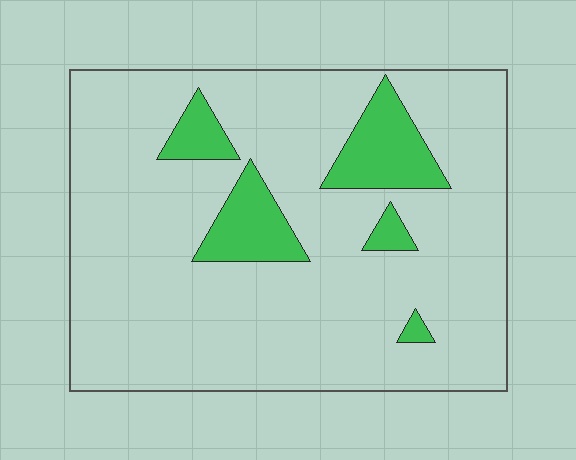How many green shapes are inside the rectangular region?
5.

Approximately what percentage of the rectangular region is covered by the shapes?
Approximately 15%.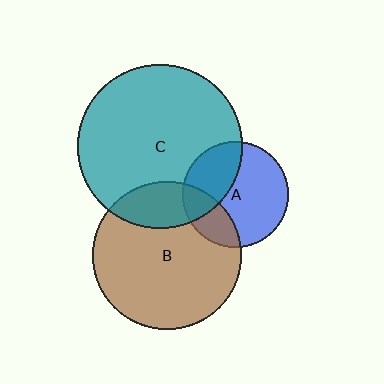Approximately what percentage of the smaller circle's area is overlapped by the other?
Approximately 20%.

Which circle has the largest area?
Circle C (teal).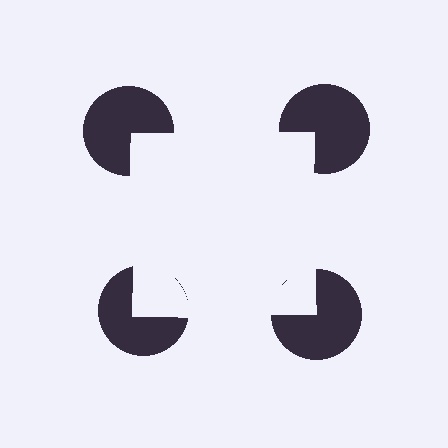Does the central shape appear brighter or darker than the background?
It typically appears slightly brighter than the background, even though no actual brightness change is drawn.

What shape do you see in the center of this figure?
An illusory square — its edges are inferred from the aligned wedge cuts in the pac-man discs, not physically drawn.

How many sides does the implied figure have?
4 sides.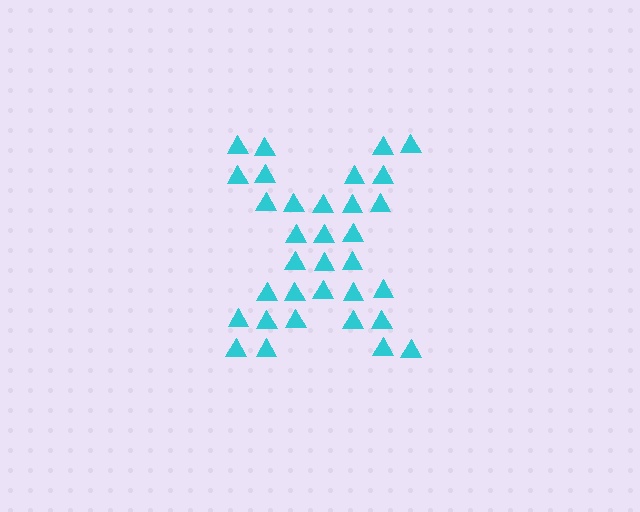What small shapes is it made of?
It is made of small triangles.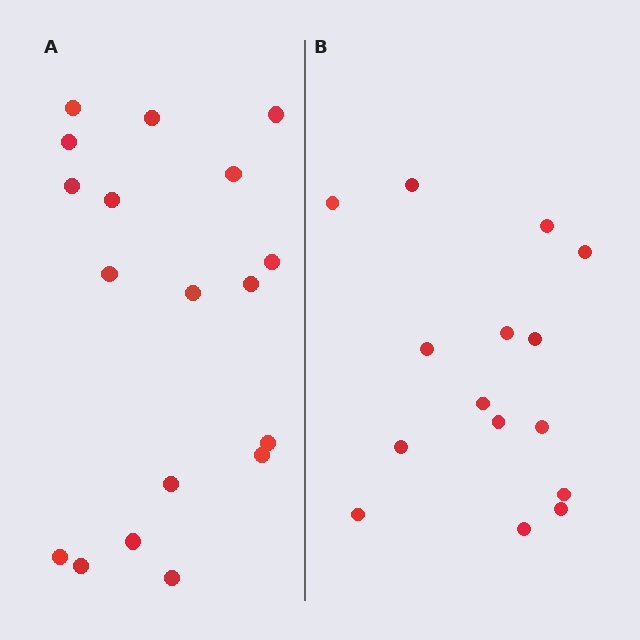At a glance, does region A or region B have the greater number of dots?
Region A (the left region) has more dots.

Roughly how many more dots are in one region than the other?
Region A has just a few more — roughly 2 or 3 more dots than region B.